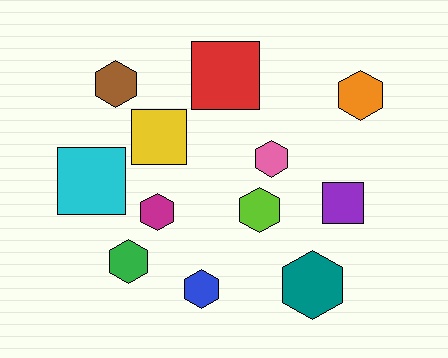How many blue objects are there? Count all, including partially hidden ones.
There is 1 blue object.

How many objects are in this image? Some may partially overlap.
There are 12 objects.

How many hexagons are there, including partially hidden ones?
There are 8 hexagons.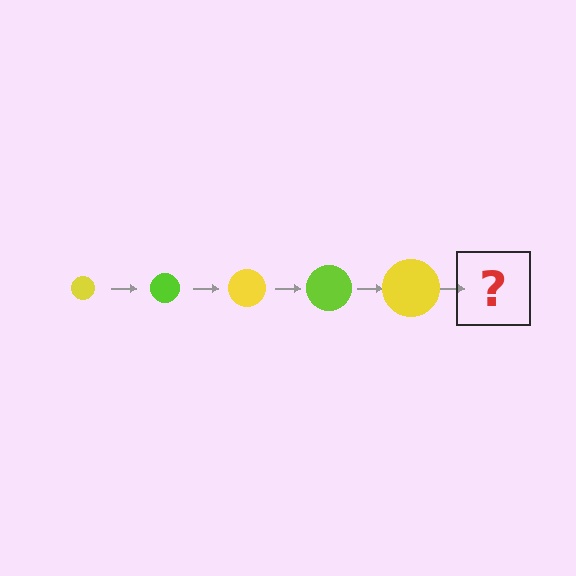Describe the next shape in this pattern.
It should be a lime circle, larger than the previous one.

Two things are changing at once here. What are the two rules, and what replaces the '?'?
The two rules are that the circle grows larger each step and the color cycles through yellow and lime. The '?' should be a lime circle, larger than the previous one.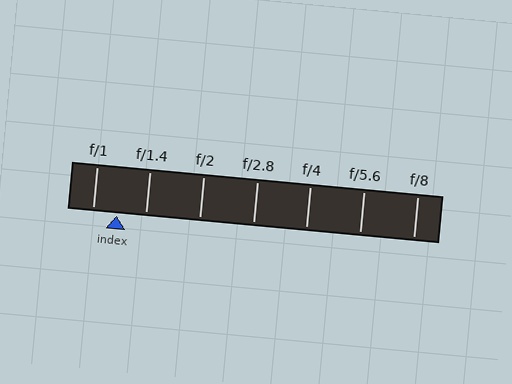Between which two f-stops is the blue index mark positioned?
The index mark is between f/1 and f/1.4.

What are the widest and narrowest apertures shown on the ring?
The widest aperture shown is f/1 and the narrowest is f/8.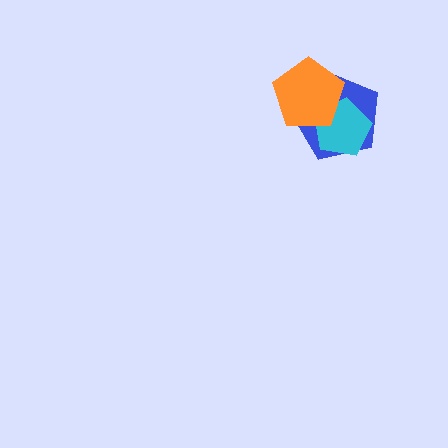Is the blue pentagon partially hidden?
Yes, it is partially covered by another shape.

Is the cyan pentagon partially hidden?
Yes, it is partially covered by another shape.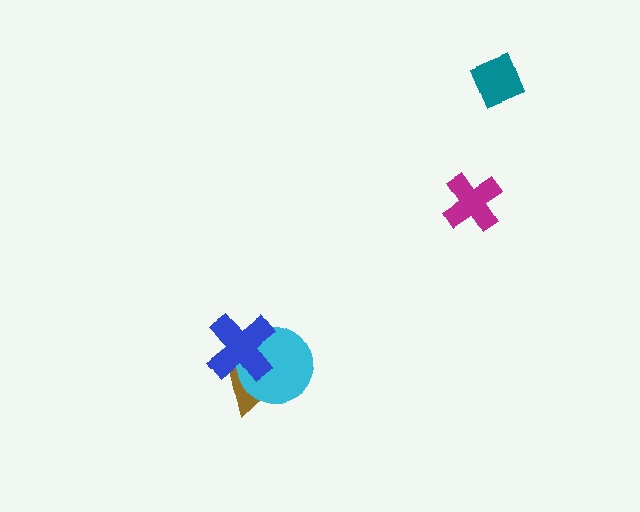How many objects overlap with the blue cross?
2 objects overlap with the blue cross.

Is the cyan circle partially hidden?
Yes, it is partially covered by another shape.